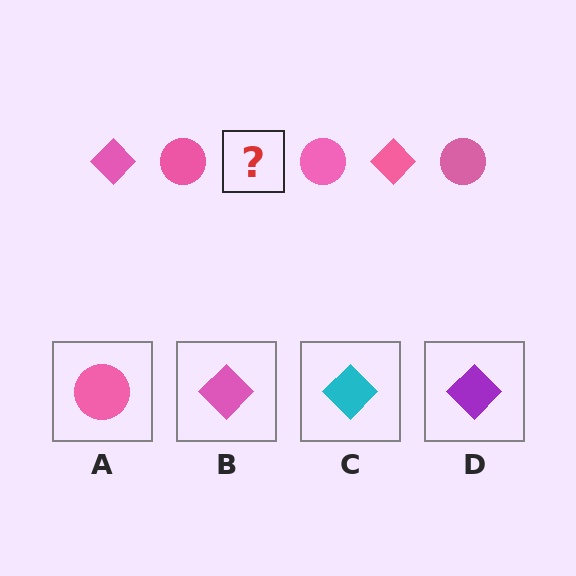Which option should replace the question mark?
Option B.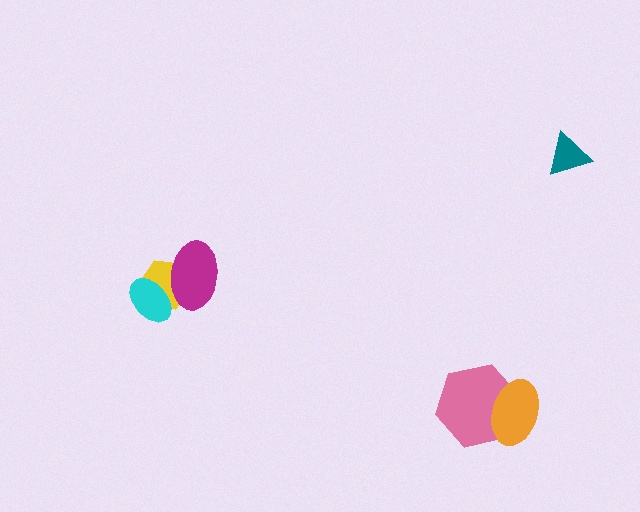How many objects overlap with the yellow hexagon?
2 objects overlap with the yellow hexagon.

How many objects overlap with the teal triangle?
0 objects overlap with the teal triangle.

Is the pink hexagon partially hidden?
Yes, it is partially covered by another shape.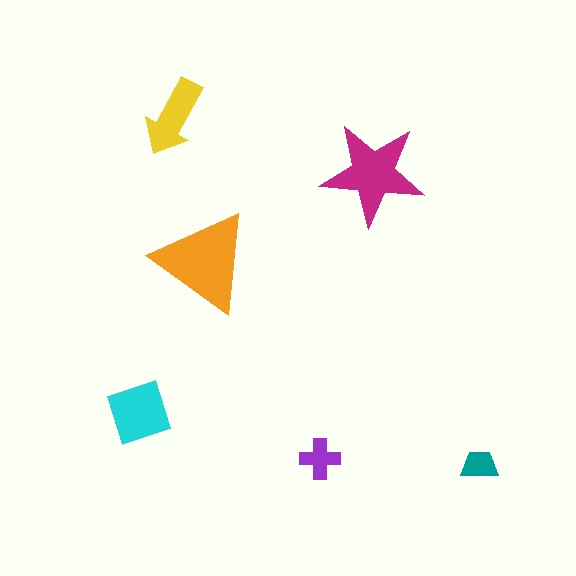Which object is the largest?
The orange triangle.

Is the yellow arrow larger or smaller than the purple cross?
Larger.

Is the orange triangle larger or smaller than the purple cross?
Larger.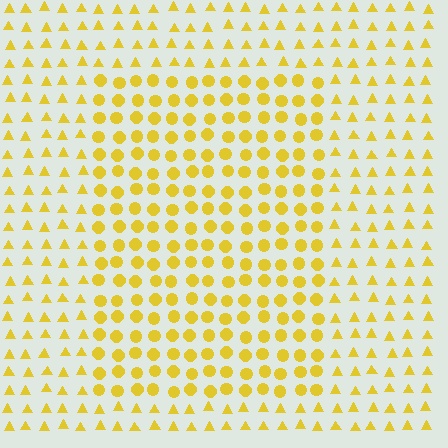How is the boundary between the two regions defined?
The boundary is defined by a change in element shape: circles inside vs. triangles outside. All elements share the same color and spacing.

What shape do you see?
I see a rectangle.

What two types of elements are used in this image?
The image uses circles inside the rectangle region and triangles outside it.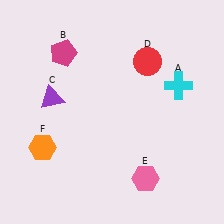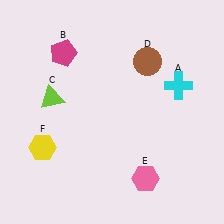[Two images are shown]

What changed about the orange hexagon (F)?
In Image 1, F is orange. In Image 2, it changed to yellow.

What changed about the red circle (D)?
In Image 1, D is red. In Image 2, it changed to brown.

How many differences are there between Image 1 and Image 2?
There are 3 differences between the two images.